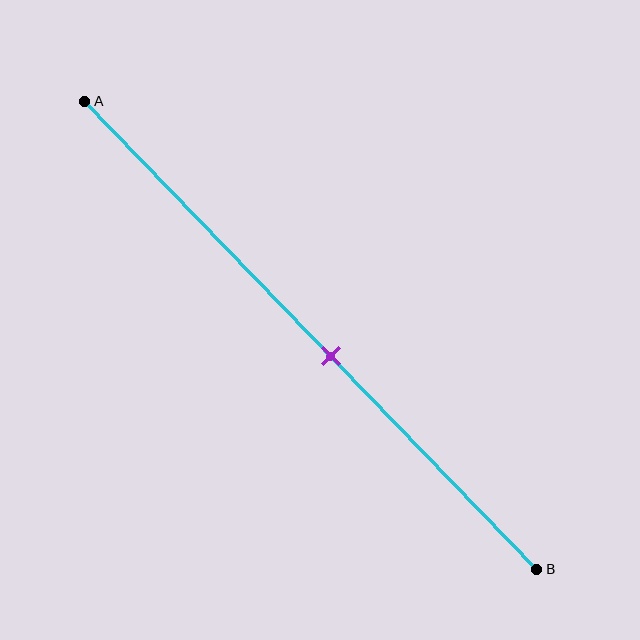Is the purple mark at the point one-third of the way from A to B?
No, the mark is at about 55% from A, not at the 33% one-third point.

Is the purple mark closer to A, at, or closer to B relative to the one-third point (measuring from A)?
The purple mark is closer to point B than the one-third point of segment AB.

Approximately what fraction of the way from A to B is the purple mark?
The purple mark is approximately 55% of the way from A to B.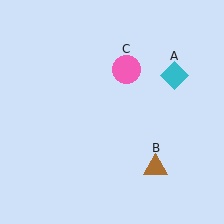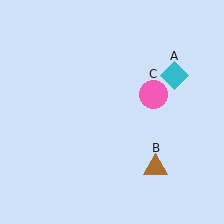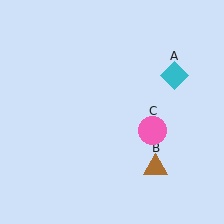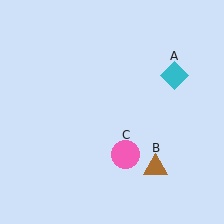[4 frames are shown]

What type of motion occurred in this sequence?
The pink circle (object C) rotated clockwise around the center of the scene.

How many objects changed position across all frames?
1 object changed position: pink circle (object C).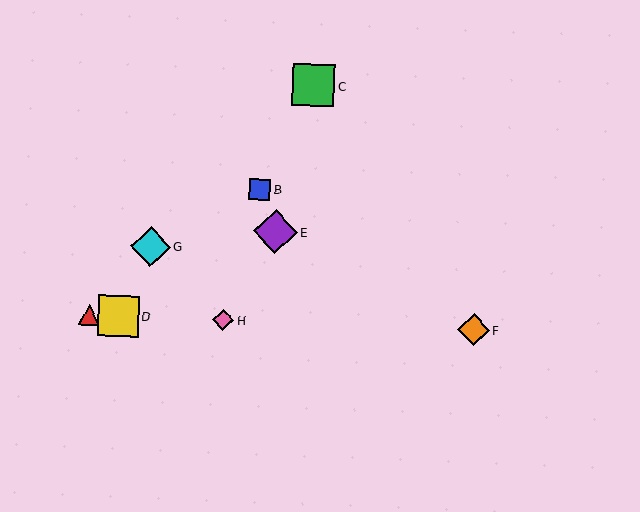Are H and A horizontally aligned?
Yes, both are at y≈320.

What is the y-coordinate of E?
Object E is at y≈232.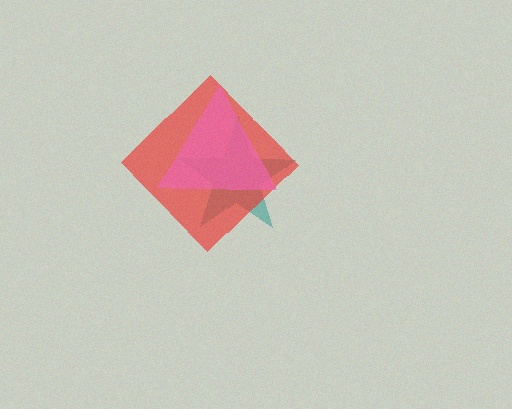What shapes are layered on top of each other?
The layered shapes are: a teal star, a red diamond, a pink triangle.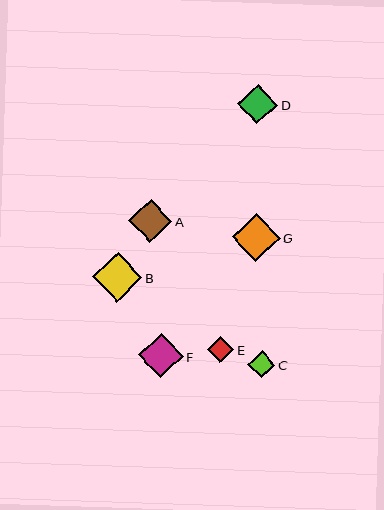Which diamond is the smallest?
Diamond E is the smallest with a size of approximately 26 pixels.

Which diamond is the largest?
Diamond B is the largest with a size of approximately 50 pixels.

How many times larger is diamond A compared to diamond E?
Diamond A is approximately 1.6 times the size of diamond E.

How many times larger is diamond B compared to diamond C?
Diamond B is approximately 1.8 times the size of diamond C.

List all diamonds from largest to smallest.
From largest to smallest: B, G, F, A, D, C, E.